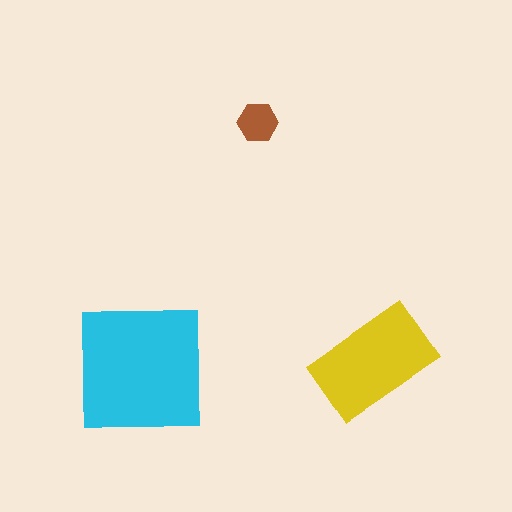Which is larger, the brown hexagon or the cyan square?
The cyan square.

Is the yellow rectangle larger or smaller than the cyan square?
Smaller.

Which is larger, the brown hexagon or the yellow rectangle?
The yellow rectangle.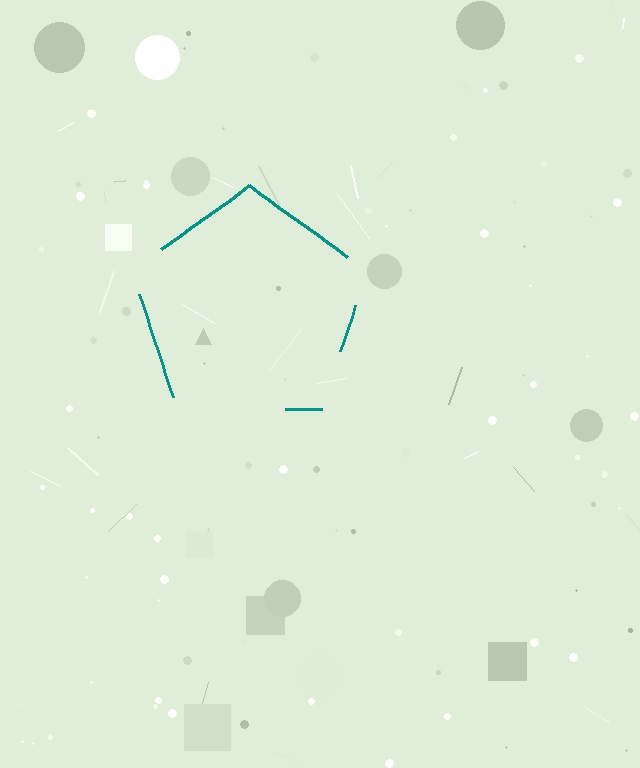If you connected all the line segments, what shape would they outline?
They would outline a pentagon.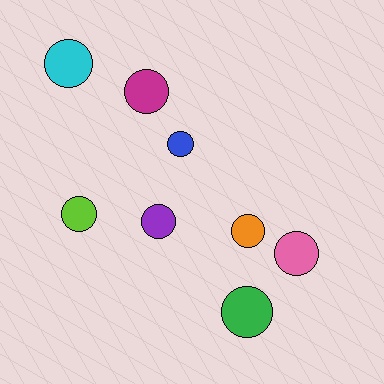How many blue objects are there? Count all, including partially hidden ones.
There is 1 blue object.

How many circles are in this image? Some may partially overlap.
There are 8 circles.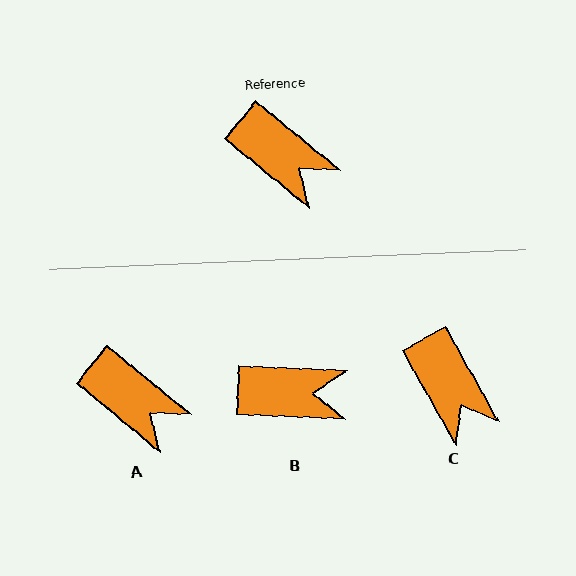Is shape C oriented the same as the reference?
No, it is off by about 21 degrees.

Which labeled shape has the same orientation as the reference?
A.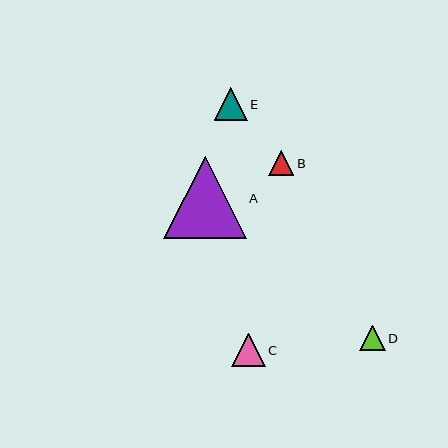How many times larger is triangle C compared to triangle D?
Triangle C is approximately 1.3 times the size of triangle D.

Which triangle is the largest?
Triangle A is the largest with a size of approximately 83 pixels.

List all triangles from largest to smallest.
From largest to smallest: A, C, E, D, B.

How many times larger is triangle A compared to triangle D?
Triangle A is approximately 3.3 times the size of triangle D.